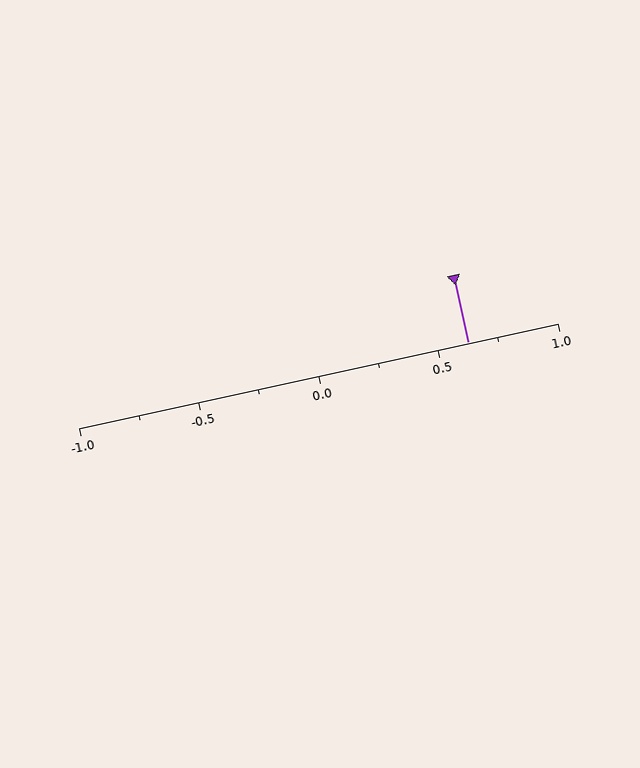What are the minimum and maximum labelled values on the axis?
The axis runs from -1.0 to 1.0.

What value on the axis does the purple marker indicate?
The marker indicates approximately 0.62.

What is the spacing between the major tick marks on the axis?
The major ticks are spaced 0.5 apart.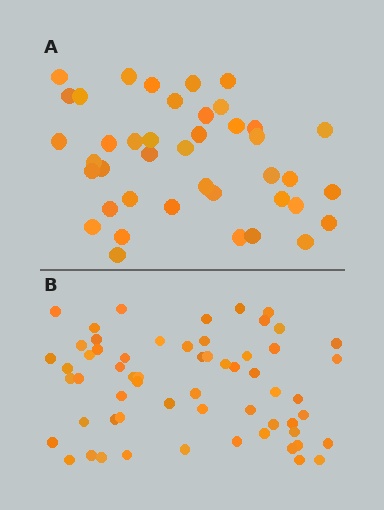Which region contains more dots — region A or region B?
Region B (the bottom region) has more dots.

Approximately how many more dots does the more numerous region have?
Region B has approximately 20 more dots than region A.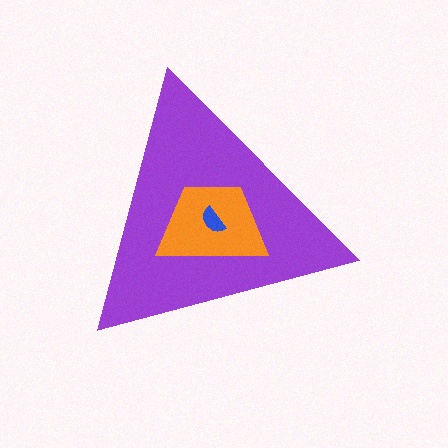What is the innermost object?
The blue semicircle.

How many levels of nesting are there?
3.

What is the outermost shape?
The purple triangle.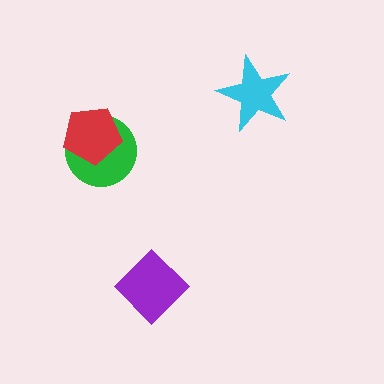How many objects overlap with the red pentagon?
1 object overlaps with the red pentagon.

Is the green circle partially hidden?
Yes, it is partially covered by another shape.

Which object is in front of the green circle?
The red pentagon is in front of the green circle.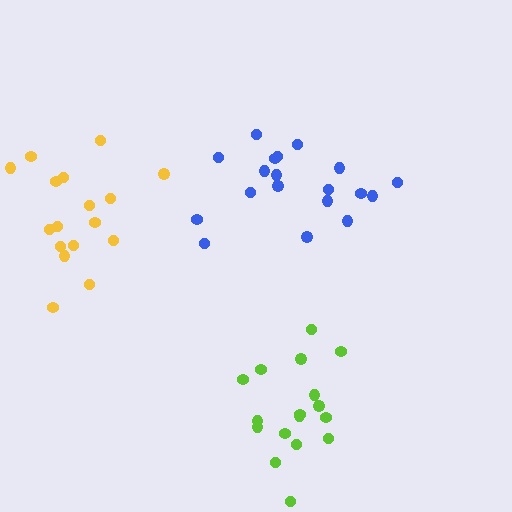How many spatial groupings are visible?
There are 3 spatial groupings.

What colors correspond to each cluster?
The clusters are colored: blue, yellow, lime.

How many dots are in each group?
Group 1: 19 dots, Group 2: 17 dots, Group 3: 17 dots (53 total).